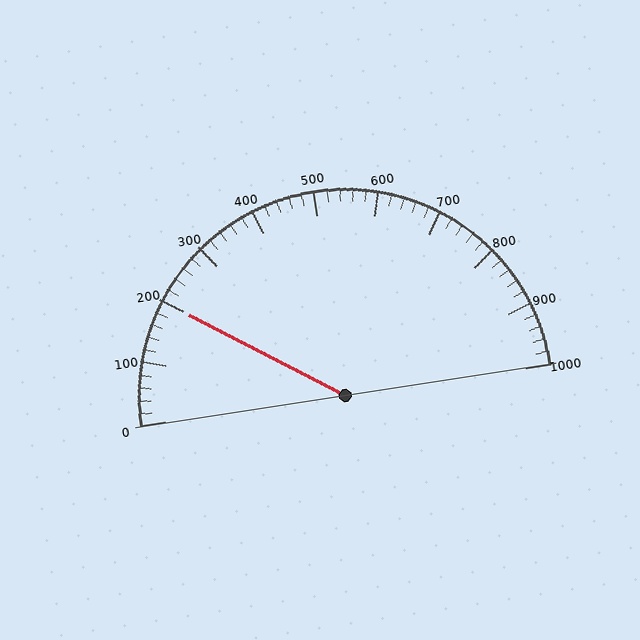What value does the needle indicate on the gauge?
The needle indicates approximately 200.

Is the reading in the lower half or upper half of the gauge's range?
The reading is in the lower half of the range (0 to 1000).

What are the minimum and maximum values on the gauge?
The gauge ranges from 0 to 1000.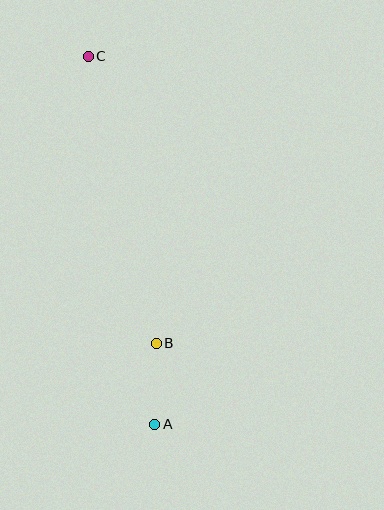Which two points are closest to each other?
Points A and B are closest to each other.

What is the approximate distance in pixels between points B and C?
The distance between B and C is approximately 295 pixels.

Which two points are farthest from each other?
Points A and C are farthest from each other.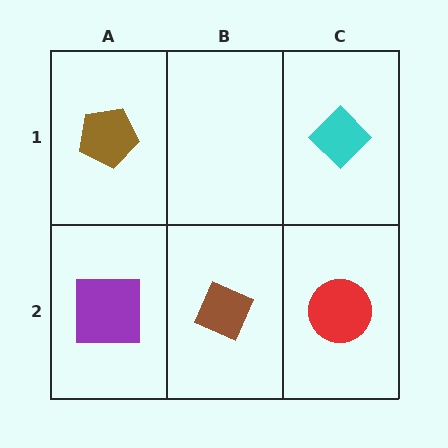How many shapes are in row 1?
2 shapes.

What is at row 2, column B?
A brown diamond.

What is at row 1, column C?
A cyan diamond.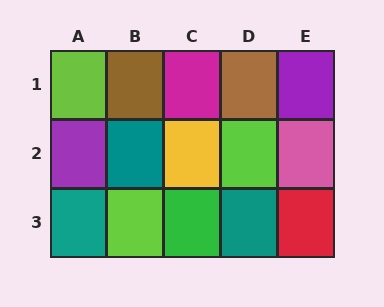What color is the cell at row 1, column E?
Purple.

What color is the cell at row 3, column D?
Teal.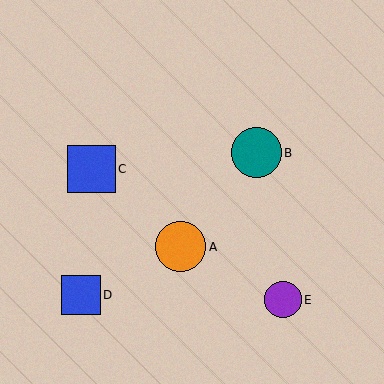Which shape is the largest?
The orange circle (labeled A) is the largest.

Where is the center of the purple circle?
The center of the purple circle is at (283, 300).